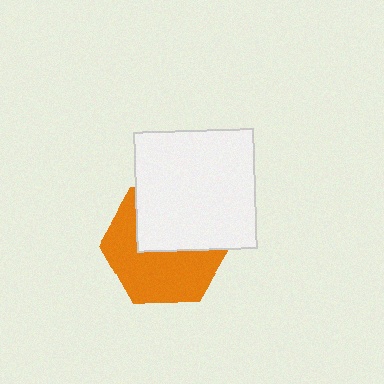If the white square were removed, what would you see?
You would see the complete orange hexagon.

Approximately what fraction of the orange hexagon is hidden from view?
Roughly 45% of the orange hexagon is hidden behind the white square.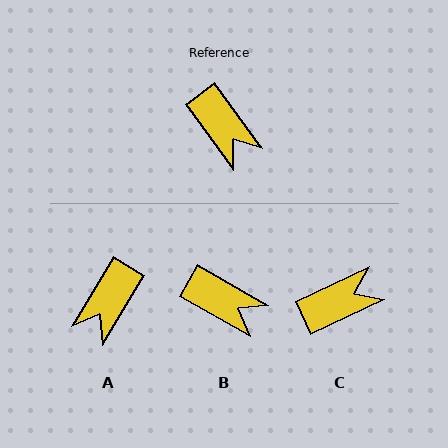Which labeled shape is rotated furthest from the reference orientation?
C, about 79 degrees away.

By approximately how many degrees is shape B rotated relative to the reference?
Approximately 24 degrees counter-clockwise.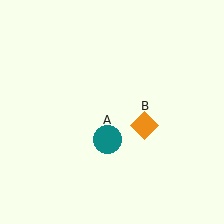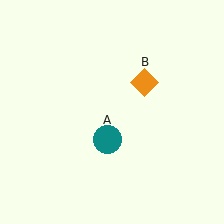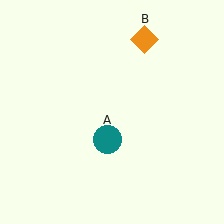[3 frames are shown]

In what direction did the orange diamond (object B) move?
The orange diamond (object B) moved up.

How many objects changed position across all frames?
1 object changed position: orange diamond (object B).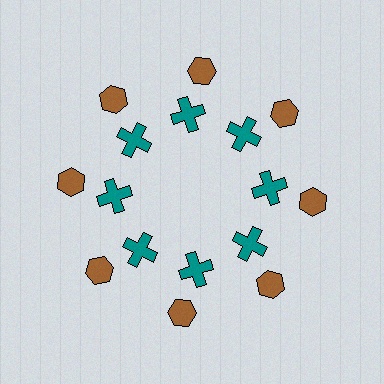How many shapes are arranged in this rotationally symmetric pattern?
There are 16 shapes, arranged in 8 groups of 2.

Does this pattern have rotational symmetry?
Yes, this pattern has 8-fold rotational symmetry. It looks the same after rotating 45 degrees around the center.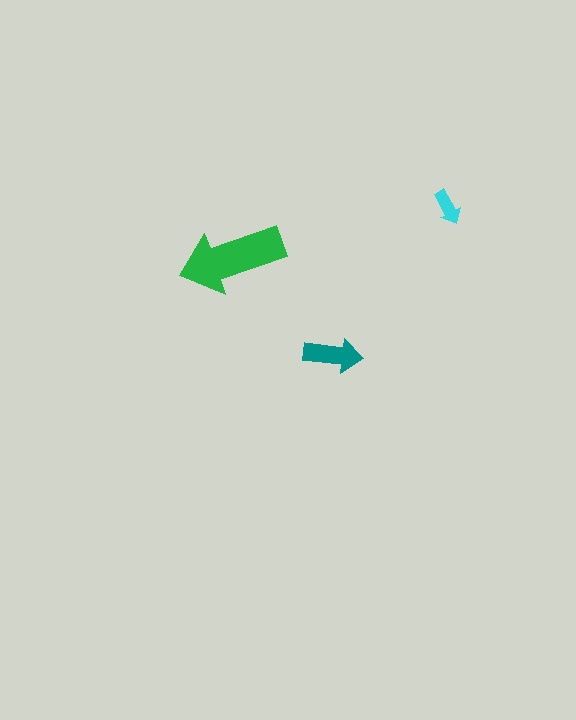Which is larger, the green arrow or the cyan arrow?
The green one.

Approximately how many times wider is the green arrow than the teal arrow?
About 2 times wider.